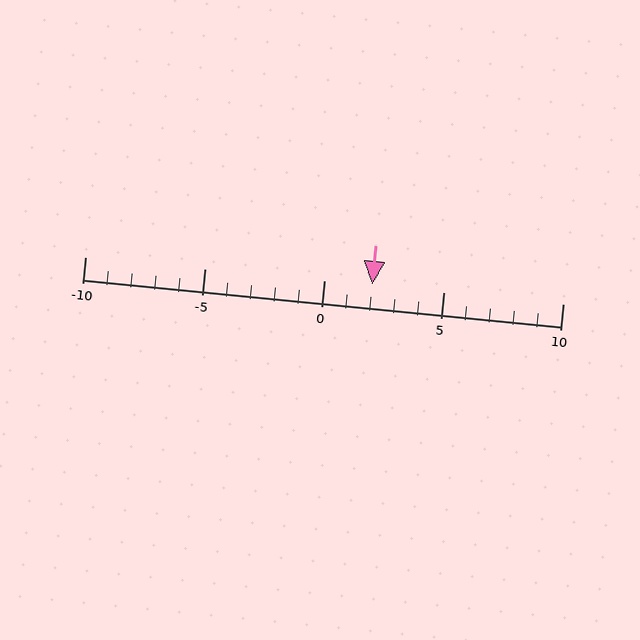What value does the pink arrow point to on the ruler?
The pink arrow points to approximately 2.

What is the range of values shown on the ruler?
The ruler shows values from -10 to 10.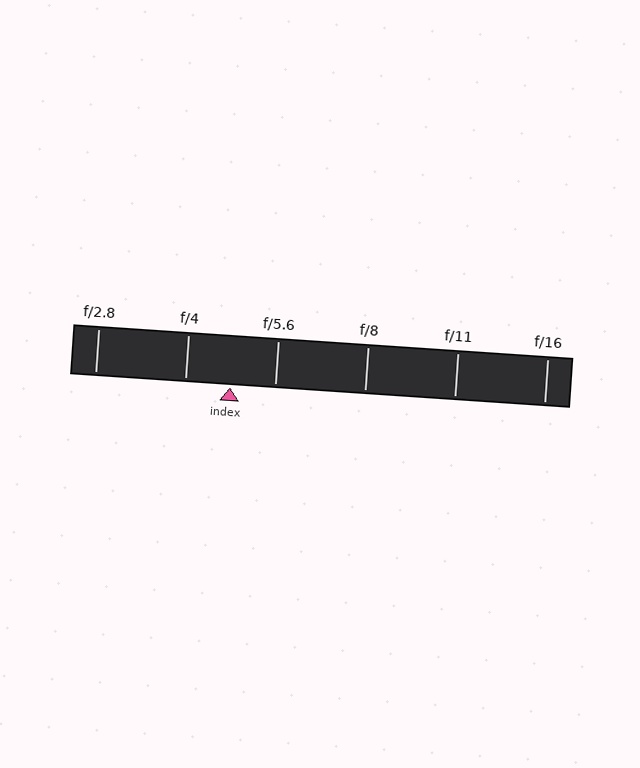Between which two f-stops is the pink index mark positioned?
The index mark is between f/4 and f/5.6.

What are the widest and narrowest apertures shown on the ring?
The widest aperture shown is f/2.8 and the narrowest is f/16.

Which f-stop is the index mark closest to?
The index mark is closest to f/5.6.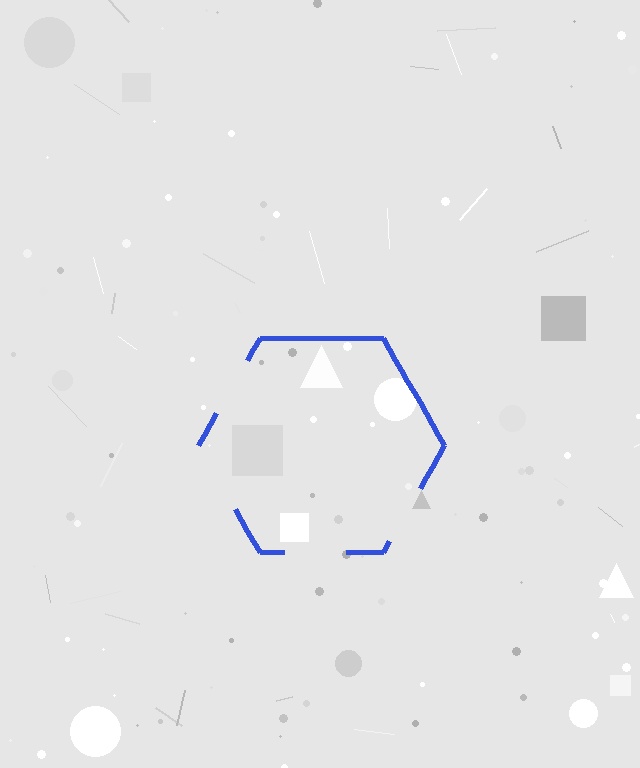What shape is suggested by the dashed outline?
The dashed outline suggests a hexagon.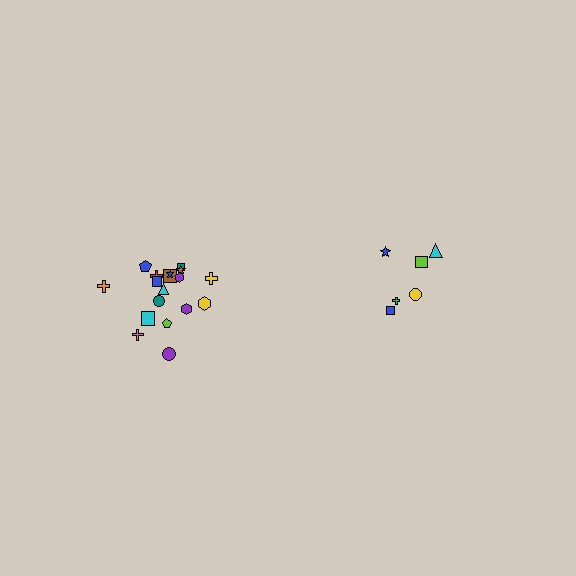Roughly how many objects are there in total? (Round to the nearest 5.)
Roughly 25 objects in total.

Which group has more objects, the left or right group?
The left group.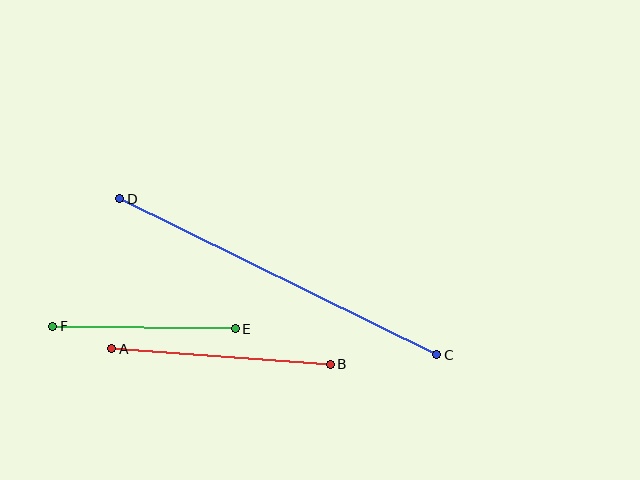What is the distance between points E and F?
The distance is approximately 182 pixels.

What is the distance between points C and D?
The distance is approximately 354 pixels.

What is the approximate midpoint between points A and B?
The midpoint is at approximately (221, 357) pixels.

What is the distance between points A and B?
The distance is approximately 219 pixels.